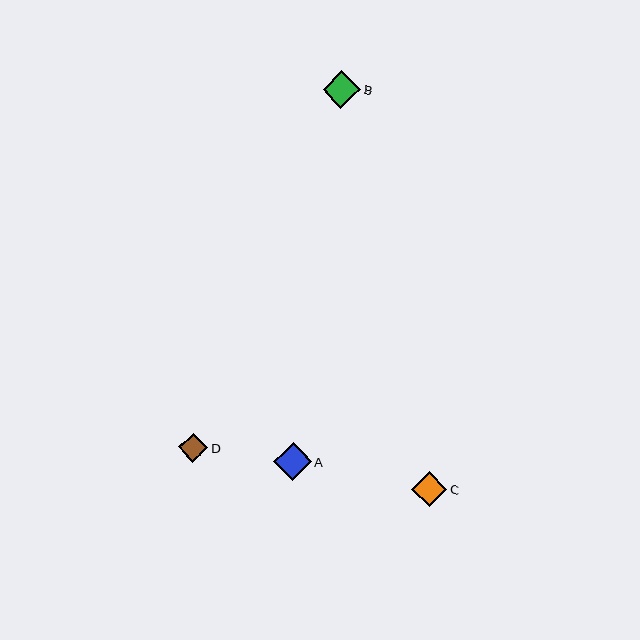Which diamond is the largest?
Diamond A is the largest with a size of approximately 38 pixels.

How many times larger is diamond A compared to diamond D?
Diamond A is approximately 1.3 times the size of diamond D.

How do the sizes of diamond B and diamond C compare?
Diamond B and diamond C are approximately the same size.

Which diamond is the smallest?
Diamond D is the smallest with a size of approximately 29 pixels.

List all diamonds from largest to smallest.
From largest to smallest: A, B, C, D.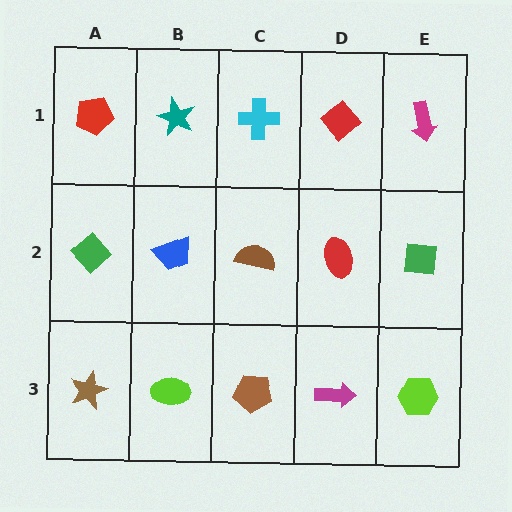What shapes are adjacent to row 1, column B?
A blue trapezoid (row 2, column B), a red pentagon (row 1, column A), a cyan cross (row 1, column C).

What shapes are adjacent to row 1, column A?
A green diamond (row 2, column A), a teal star (row 1, column B).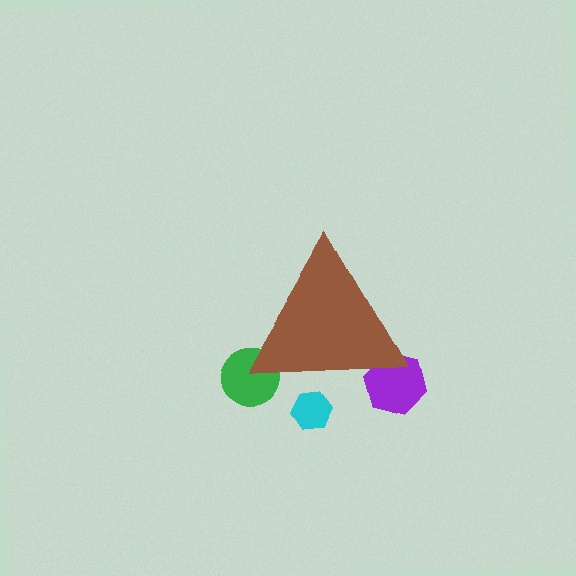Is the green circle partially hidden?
Yes, the green circle is partially hidden behind the brown triangle.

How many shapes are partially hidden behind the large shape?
3 shapes are partially hidden.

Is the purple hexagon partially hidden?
Yes, the purple hexagon is partially hidden behind the brown triangle.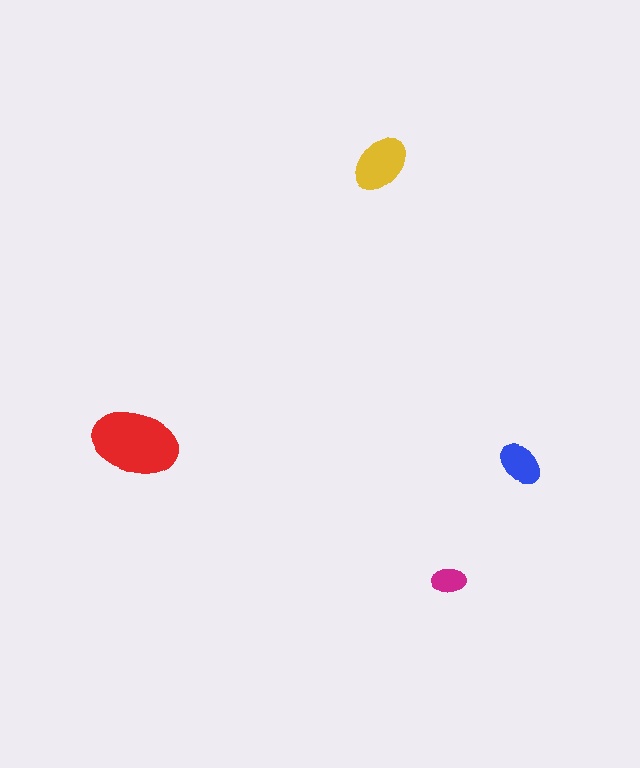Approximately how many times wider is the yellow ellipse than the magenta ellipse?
About 1.5 times wider.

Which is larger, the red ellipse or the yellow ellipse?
The red one.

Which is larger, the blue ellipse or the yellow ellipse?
The yellow one.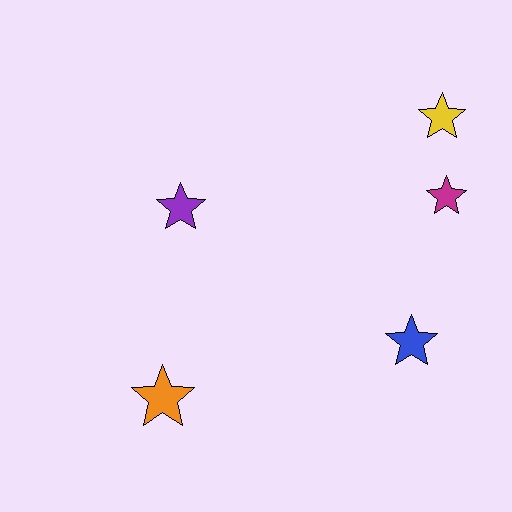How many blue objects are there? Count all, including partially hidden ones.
There is 1 blue object.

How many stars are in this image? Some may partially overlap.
There are 5 stars.